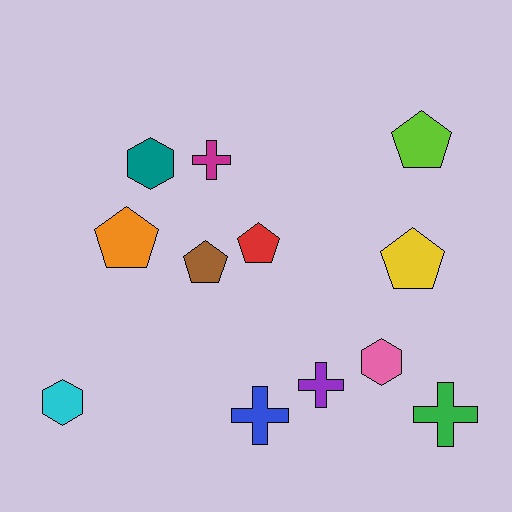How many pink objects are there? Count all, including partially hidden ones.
There is 1 pink object.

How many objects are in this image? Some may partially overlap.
There are 12 objects.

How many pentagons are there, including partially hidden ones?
There are 5 pentagons.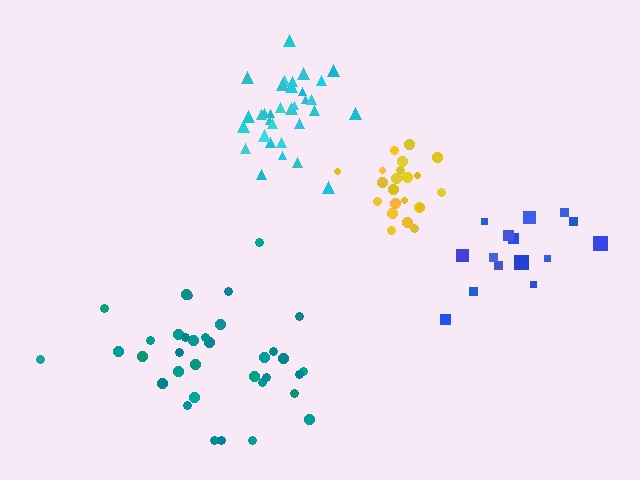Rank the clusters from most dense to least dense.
yellow, cyan, blue, teal.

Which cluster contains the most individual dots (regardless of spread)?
Teal (35).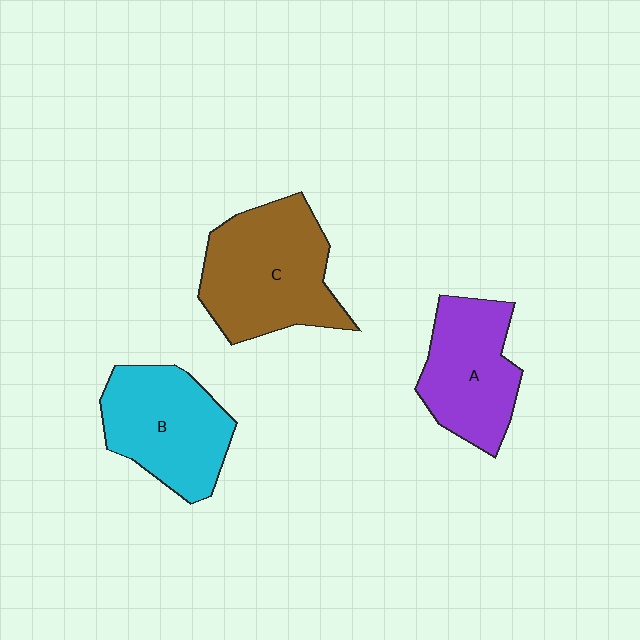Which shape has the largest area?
Shape C (brown).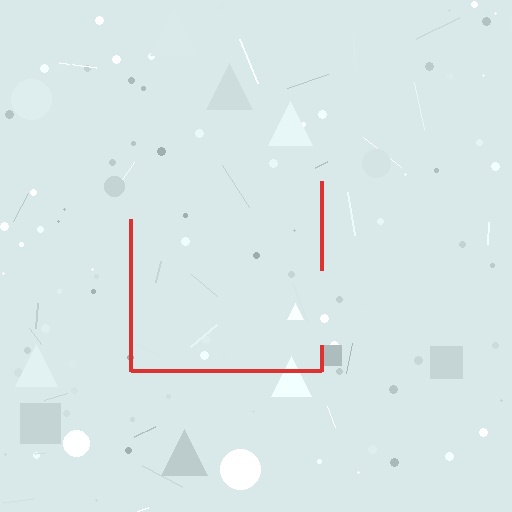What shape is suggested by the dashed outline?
The dashed outline suggests a square.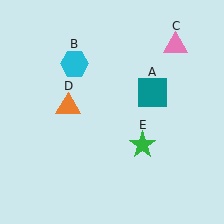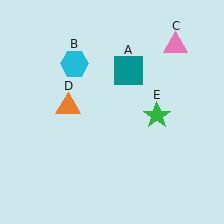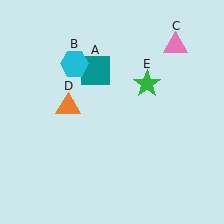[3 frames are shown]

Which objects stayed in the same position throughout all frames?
Cyan hexagon (object B) and pink triangle (object C) and orange triangle (object D) remained stationary.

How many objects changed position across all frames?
2 objects changed position: teal square (object A), green star (object E).